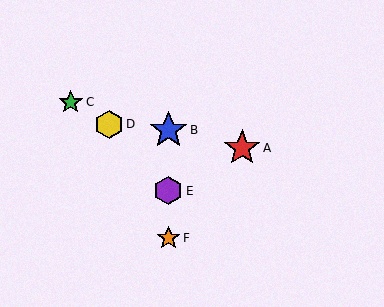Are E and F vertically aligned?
Yes, both are at x≈168.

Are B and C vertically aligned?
No, B is at x≈168 and C is at x≈71.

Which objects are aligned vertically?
Objects B, E, F are aligned vertically.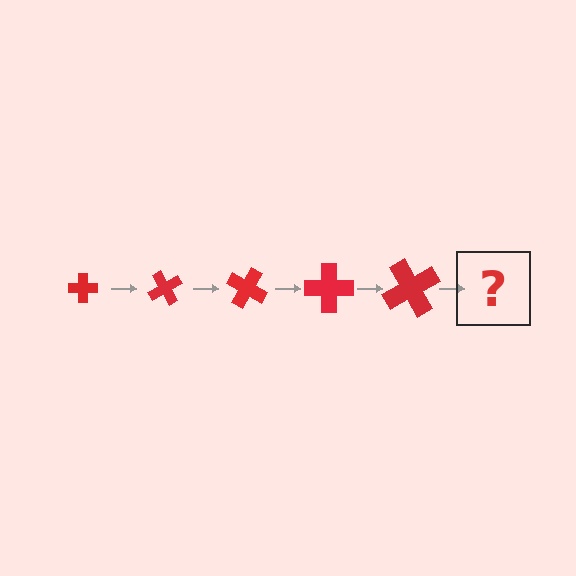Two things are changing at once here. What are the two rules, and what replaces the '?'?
The two rules are that the cross grows larger each step and it rotates 60 degrees each step. The '?' should be a cross, larger than the previous one and rotated 300 degrees from the start.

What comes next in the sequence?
The next element should be a cross, larger than the previous one and rotated 300 degrees from the start.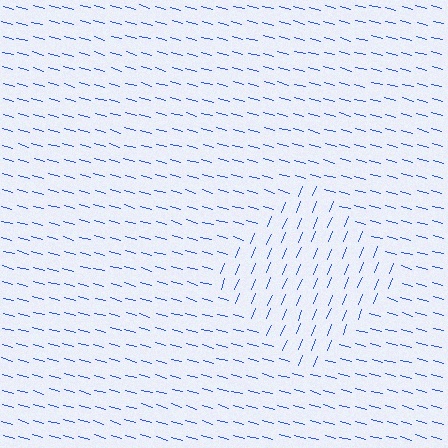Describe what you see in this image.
The image is filled with small blue line segments. A diamond region in the image has lines oriented differently from the surrounding lines, creating a visible texture boundary.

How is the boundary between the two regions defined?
The boundary is defined purely by a change in line orientation (approximately 84 degrees difference). All lines are the same color and thickness.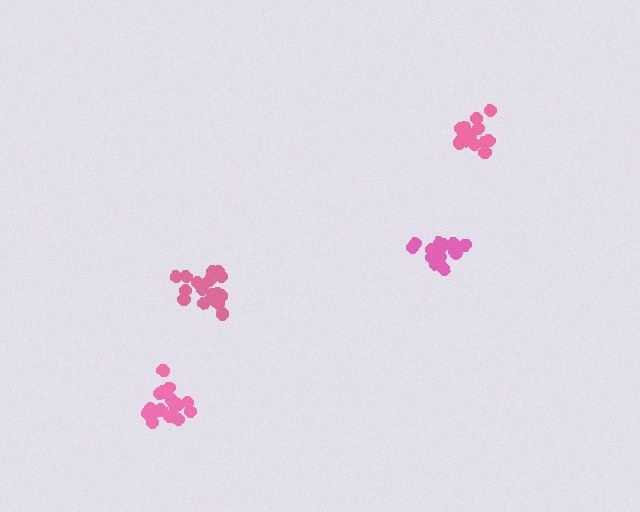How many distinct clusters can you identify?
There are 4 distinct clusters.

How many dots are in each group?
Group 1: 14 dots, Group 2: 17 dots, Group 3: 19 dots, Group 4: 17 dots (67 total).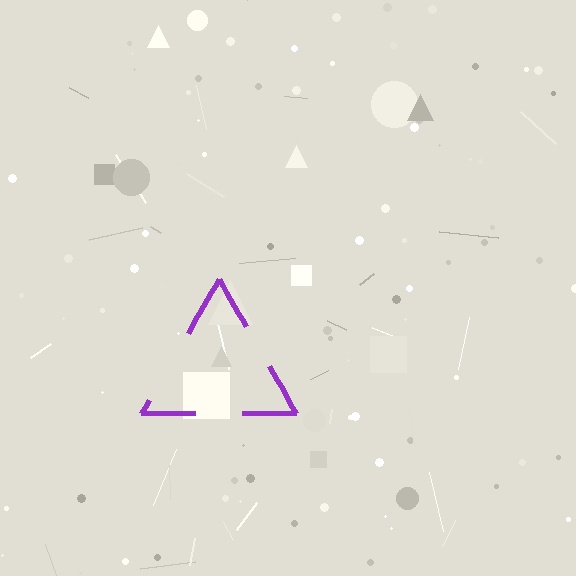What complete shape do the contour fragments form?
The contour fragments form a triangle.